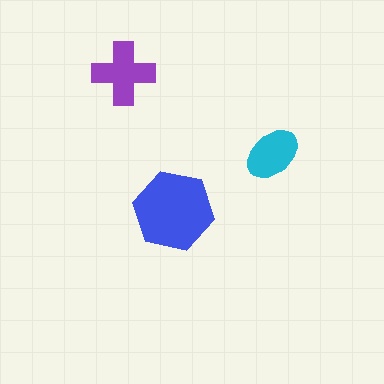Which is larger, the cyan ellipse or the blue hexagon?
The blue hexagon.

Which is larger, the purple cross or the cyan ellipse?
The purple cross.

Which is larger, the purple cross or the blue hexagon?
The blue hexagon.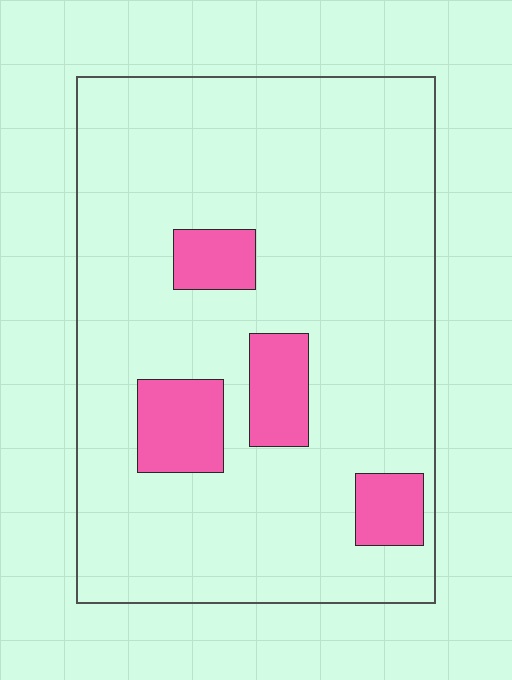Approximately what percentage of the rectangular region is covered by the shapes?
Approximately 15%.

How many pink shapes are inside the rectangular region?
4.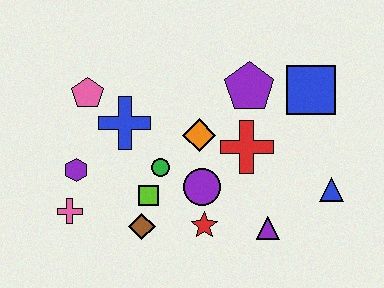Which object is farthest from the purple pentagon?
The pink cross is farthest from the purple pentagon.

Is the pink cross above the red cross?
No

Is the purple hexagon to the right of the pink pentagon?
No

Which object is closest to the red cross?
The orange diamond is closest to the red cross.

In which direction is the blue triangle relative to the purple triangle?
The blue triangle is to the right of the purple triangle.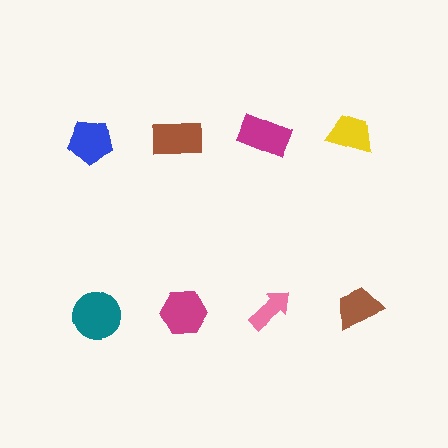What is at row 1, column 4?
A yellow trapezoid.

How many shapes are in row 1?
4 shapes.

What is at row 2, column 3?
A pink arrow.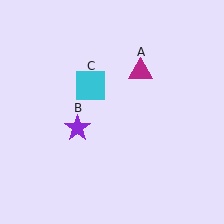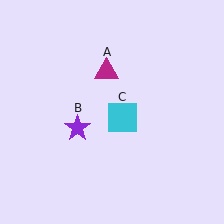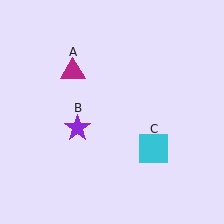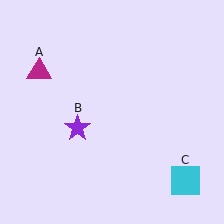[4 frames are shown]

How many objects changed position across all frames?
2 objects changed position: magenta triangle (object A), cyan square (object C).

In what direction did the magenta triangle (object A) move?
The magenta triangle (object A) moved left.